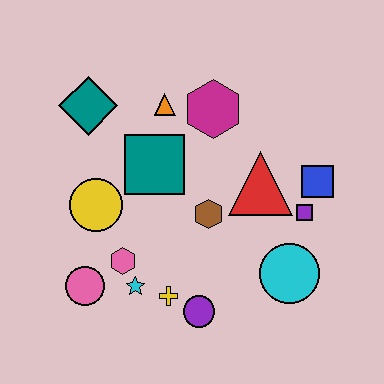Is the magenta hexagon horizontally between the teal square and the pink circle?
No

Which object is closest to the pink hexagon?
The cyan star is closest to the pink hexagon.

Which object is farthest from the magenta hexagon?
The pink circle is farthest from the magenta hexagon.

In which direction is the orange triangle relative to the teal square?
The orange triangle is above the teal square.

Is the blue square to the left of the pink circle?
No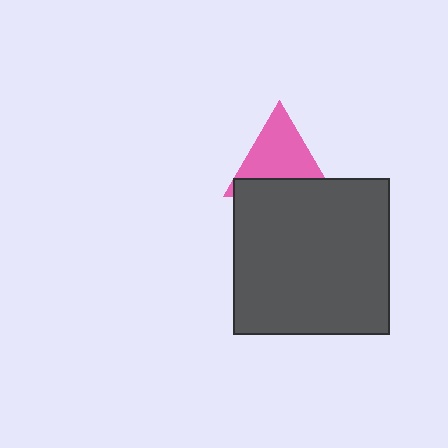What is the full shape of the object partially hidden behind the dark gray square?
The partially hidden object is a pink triangle.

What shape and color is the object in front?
The object in front is a dark gray square.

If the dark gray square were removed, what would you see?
You would see the complete pink triangle.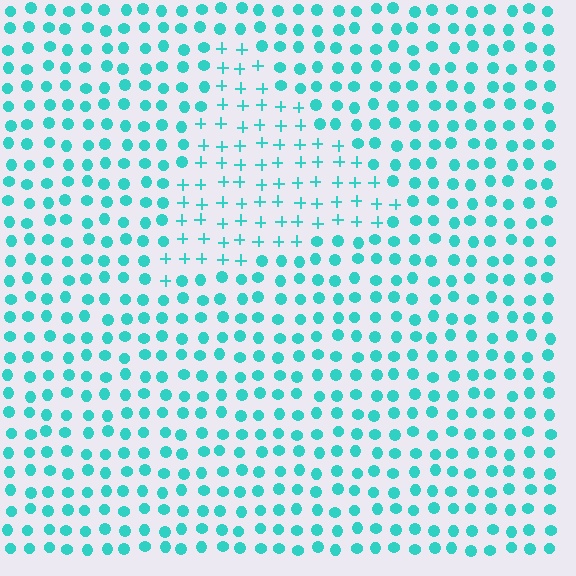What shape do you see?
I see a triangle.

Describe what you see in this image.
The image is filled with small cyan elements arranged in a uniform grid. A triangle-shaped region contains plus signs, while the surrounding area contains circles. The boundary is defined purely by the change in element shape.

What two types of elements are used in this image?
The image uses plus signs inside the triangle region and circles outside it.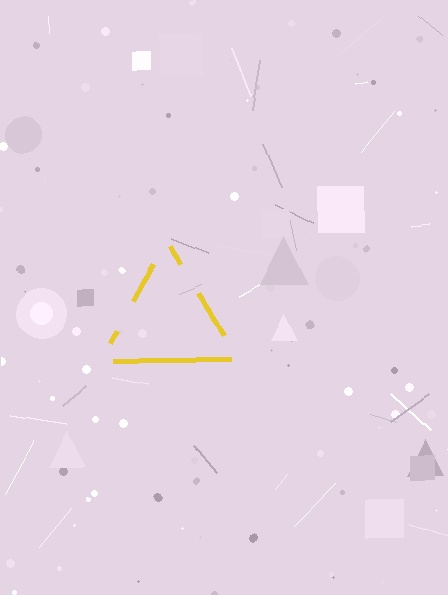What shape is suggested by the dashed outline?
The dashed outline suggests a triangle.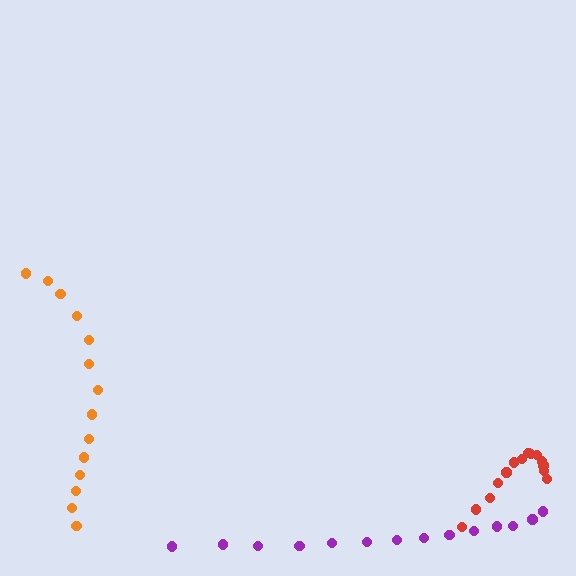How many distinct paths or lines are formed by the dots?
There are 3 distinct paths.